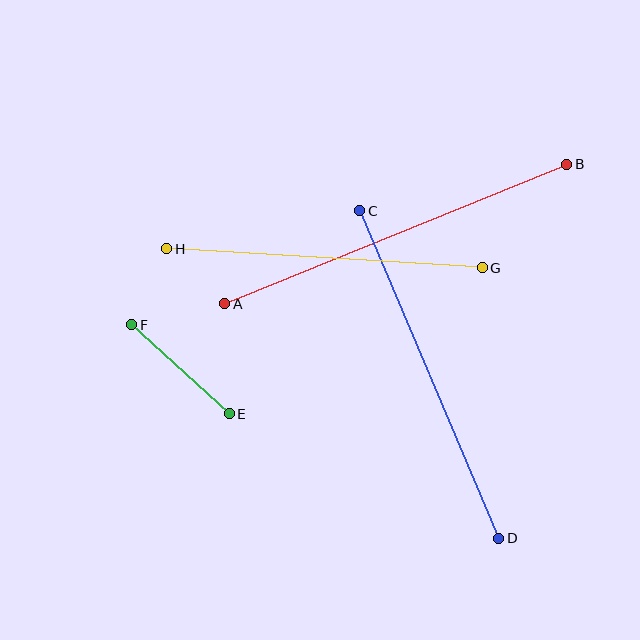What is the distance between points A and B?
The distance is approximately 369 pixels.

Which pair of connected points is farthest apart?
Points A and B are farthest apart.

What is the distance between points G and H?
The distance is approximately 316 pixels.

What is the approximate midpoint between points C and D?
The midpoint is at approximately (429, 375) pixels.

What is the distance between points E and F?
The distance is approximately 132 pixels.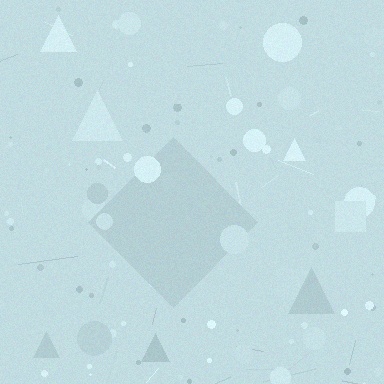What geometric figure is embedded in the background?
A diamond is embedded in the background.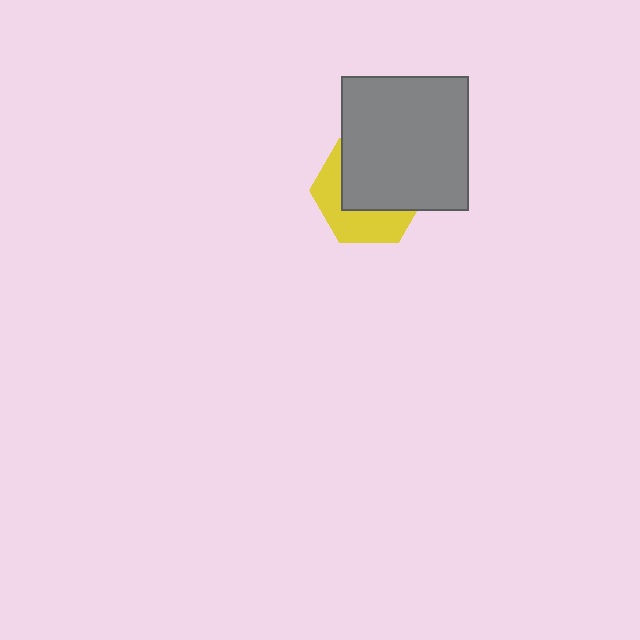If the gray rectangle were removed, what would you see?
You would see the complete yellow hexagon.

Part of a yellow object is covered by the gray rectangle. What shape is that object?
It is a hexagon.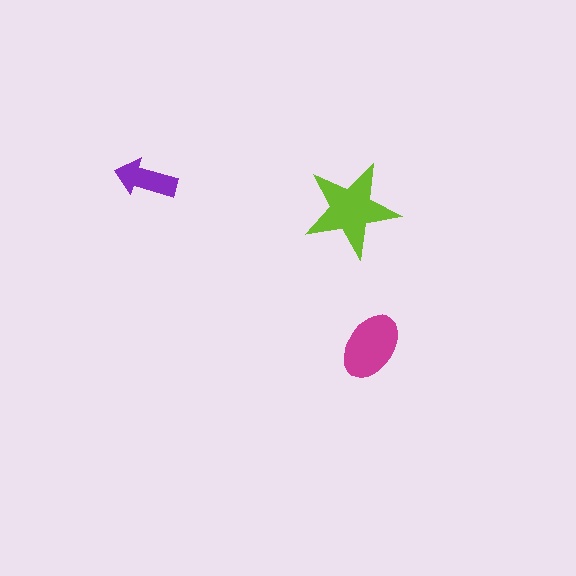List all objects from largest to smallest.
The lime star, the magenta ellipse, the purple arrow.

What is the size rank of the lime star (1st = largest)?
1st.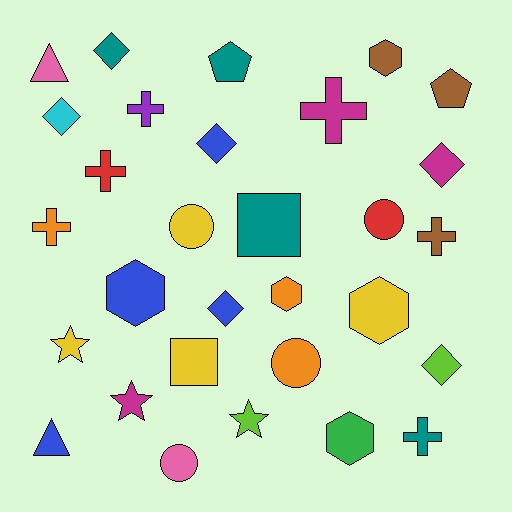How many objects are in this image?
There are 30 objects.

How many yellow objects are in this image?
There are 4 yellow objects.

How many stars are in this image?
There are 3 stars.